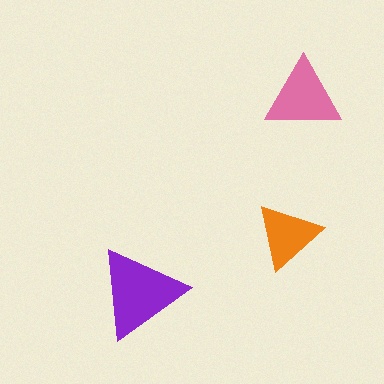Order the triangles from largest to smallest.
the purple one, the pink one, the orange one.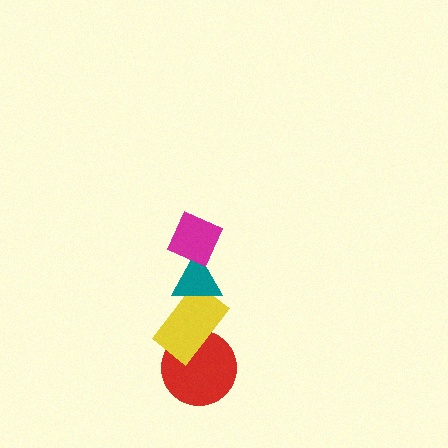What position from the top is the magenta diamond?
The magenta diamond is 1st from the top.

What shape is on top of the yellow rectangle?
The teal triangle is on top of the yellow rectangle.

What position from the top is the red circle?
The red circle is 4th from the top.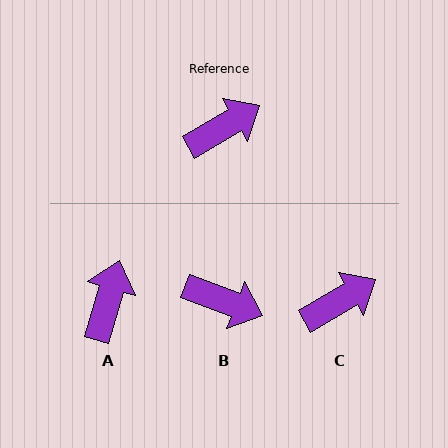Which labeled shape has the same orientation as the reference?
C.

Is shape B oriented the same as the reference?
No, it is off by about 51 degrees.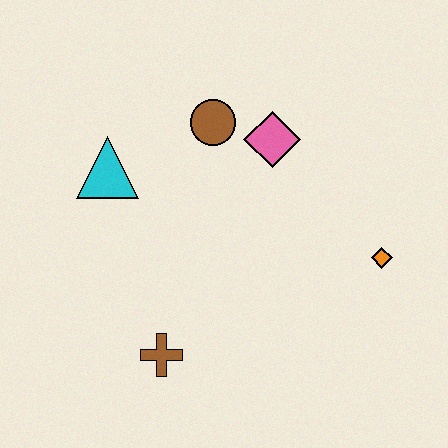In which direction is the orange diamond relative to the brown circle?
The orange diamond is to the right of the brown circle.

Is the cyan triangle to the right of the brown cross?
No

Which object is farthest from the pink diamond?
The brown cross is farthest from the pink diamond.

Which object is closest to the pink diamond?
The brown circle is closest to the pink diamond.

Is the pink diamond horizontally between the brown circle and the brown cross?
No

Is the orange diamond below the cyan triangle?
Yes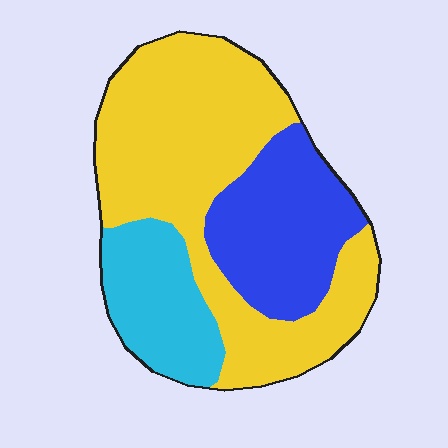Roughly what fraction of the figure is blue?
Blue takes up about one quarter (1/4) of the figure.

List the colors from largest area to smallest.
From largest to smallest: yellow, blue, cyan.